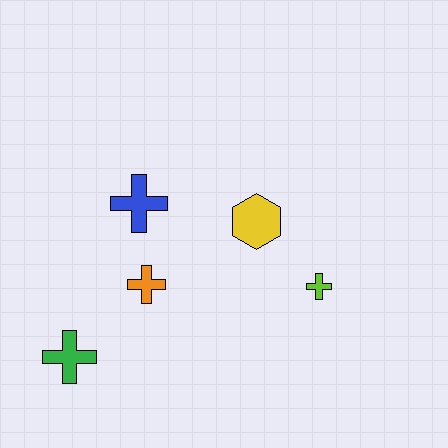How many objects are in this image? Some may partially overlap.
There are 5 objects.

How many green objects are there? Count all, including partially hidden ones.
There is 1 green object.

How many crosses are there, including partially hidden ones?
There are 4 crosses.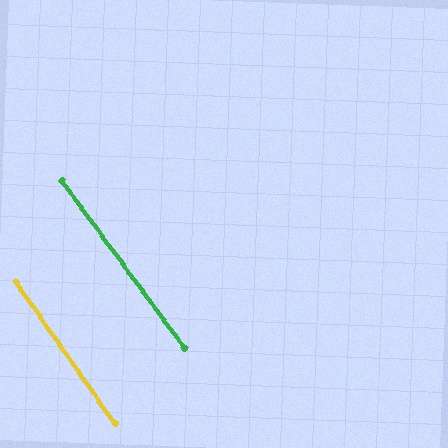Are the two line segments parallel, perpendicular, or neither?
Parallel — their directions differ by only 1.5°.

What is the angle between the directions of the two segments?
Approximately 1 degree.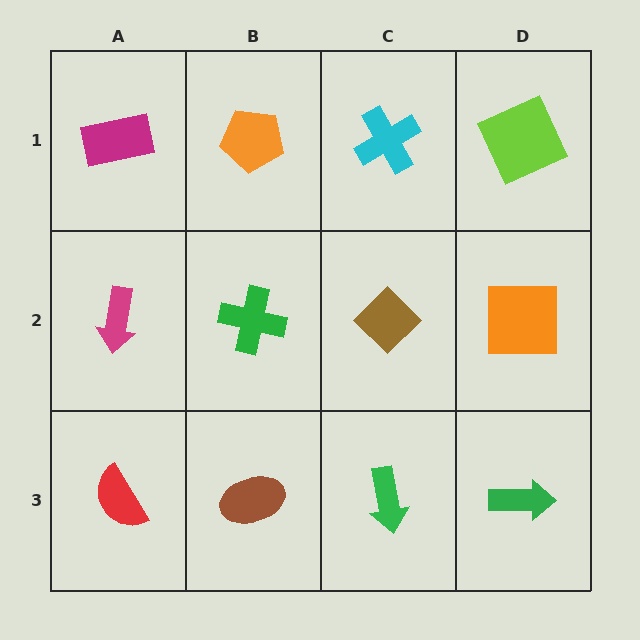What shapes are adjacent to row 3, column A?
A magenta arrow (row 2, column A), a brown ellipse (row 3, column B).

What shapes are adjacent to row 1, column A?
A magenta arrow (row 2, column A), an orange pentagon (row 1, column B).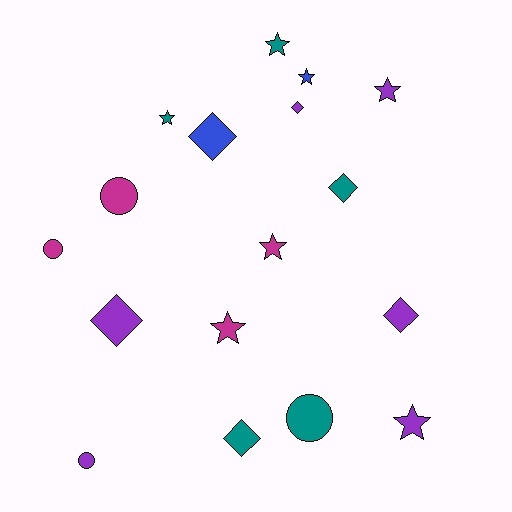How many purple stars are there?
There are 2 purple stars.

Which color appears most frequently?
Purple, with 6 objects.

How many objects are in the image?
There are 17 objects.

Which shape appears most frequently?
Star, with 7 objects.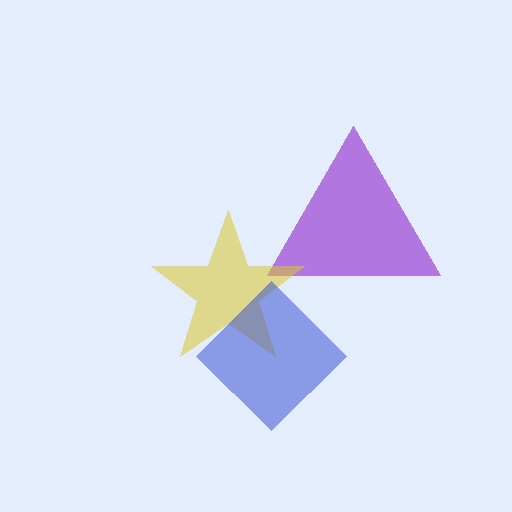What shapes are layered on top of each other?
The layered shapes are: a purple triangle, a yellow star, a blue diamond.